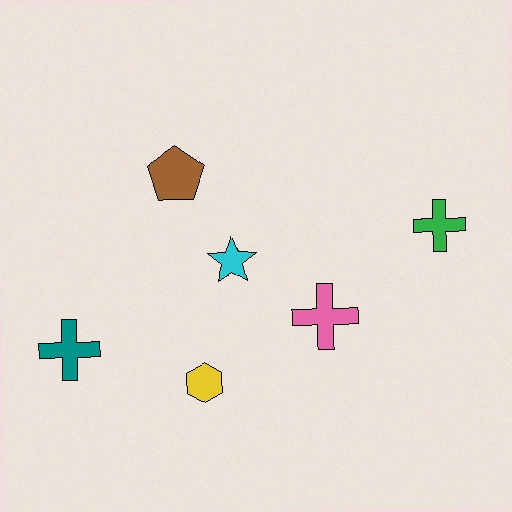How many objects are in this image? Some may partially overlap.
There are 6 objects.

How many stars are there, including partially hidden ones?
There is 1 star.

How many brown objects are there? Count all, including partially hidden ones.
There is 1 brown object.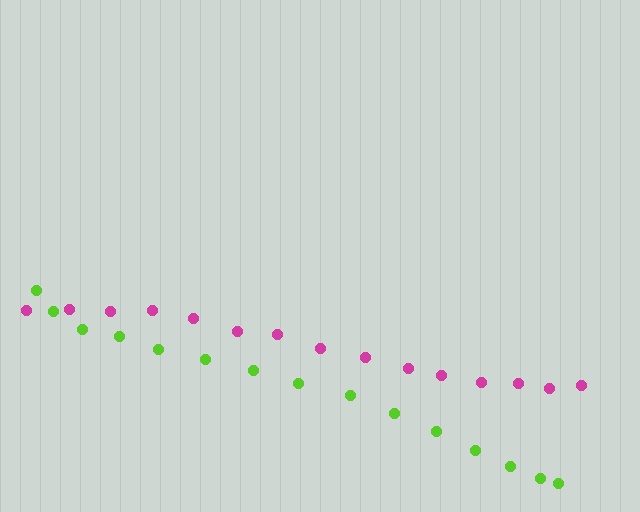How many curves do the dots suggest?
There are 2 distinct paths.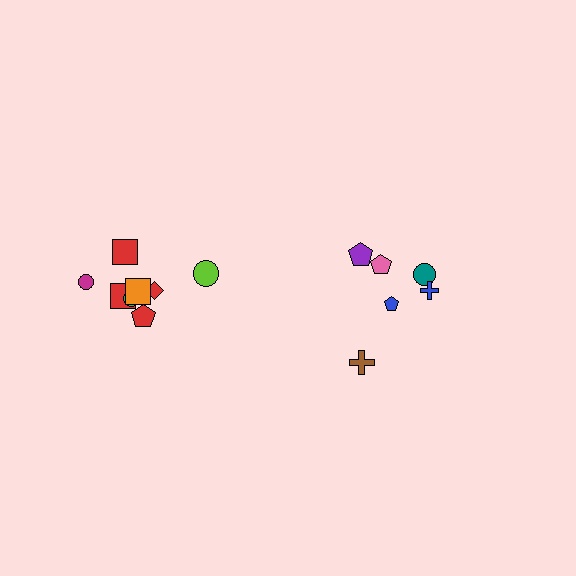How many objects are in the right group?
There are 6 objects.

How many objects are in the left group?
There are 8 objects.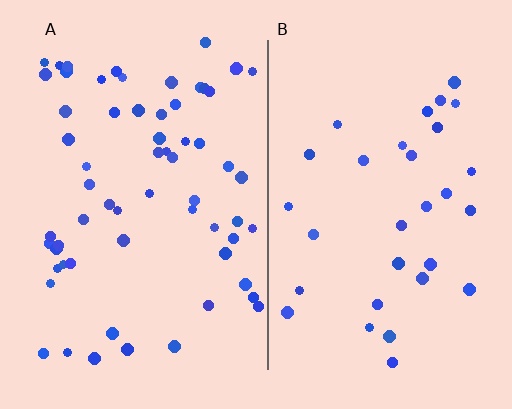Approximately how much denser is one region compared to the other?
Approximately 2.1× — region A over region B.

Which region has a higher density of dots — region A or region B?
A (the left).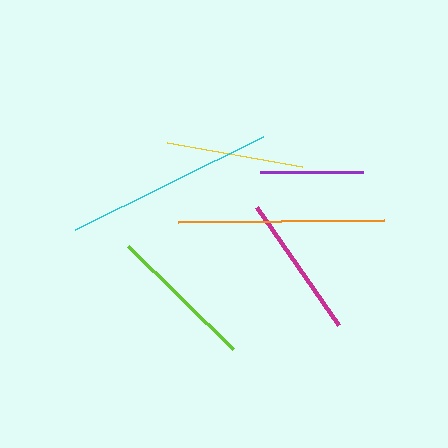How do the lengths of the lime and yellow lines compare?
The lime and yellow lines are approximately the same length.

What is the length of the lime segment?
The lime segment is approximately 147 pixels long.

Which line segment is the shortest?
The purple line is the shortest at approximately 102 pixels.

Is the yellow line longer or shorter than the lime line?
The lime line is longer than the yellow line.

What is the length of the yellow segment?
The yellow segment is approximately 137 pixels long.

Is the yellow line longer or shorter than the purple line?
The yellow line is longer than the purple line.